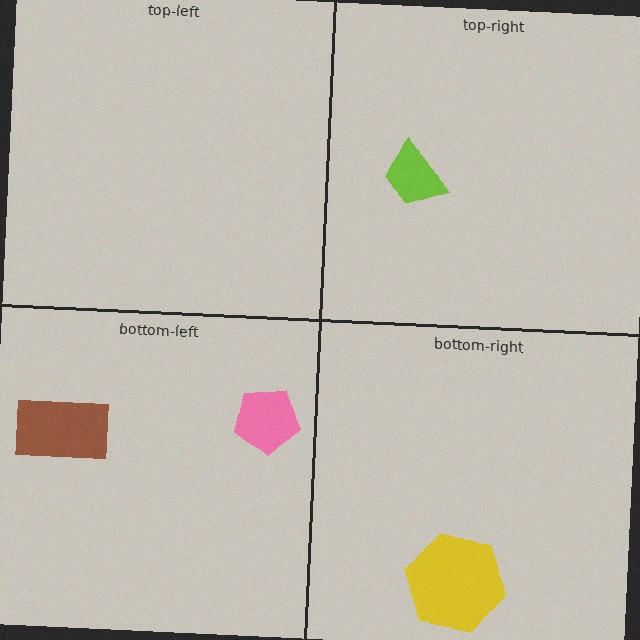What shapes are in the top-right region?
The lime trapezoid.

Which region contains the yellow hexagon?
The bottom-right region.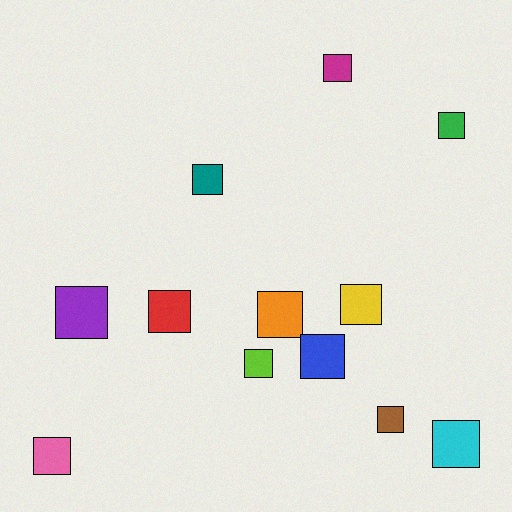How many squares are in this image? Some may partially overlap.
There are 12 squares.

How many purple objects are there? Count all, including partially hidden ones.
There is 1 purple object.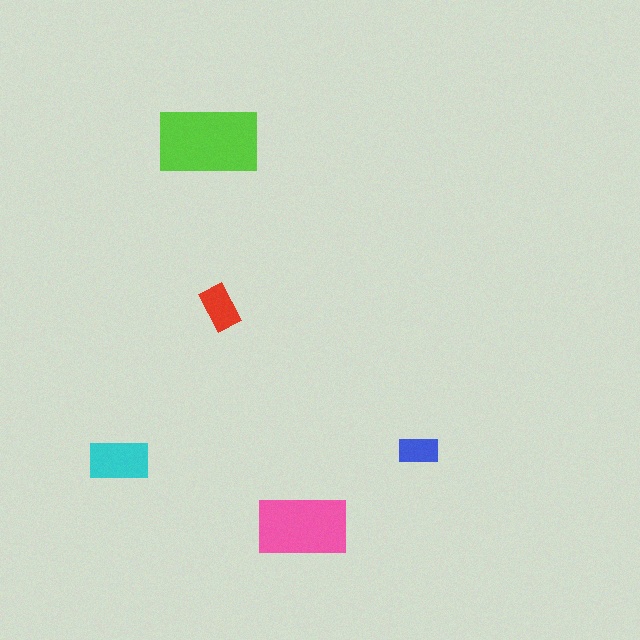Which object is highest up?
The lime rectangle is topmost.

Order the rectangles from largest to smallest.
the lime one, the pink one, the cyan one, the red one, the blue one.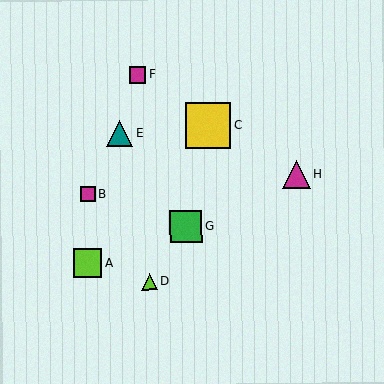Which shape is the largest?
The yellow square (labeled C) is the largest.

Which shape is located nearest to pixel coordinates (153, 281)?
The lime triangle (labeled D) at (150, 282) is nearest to that location.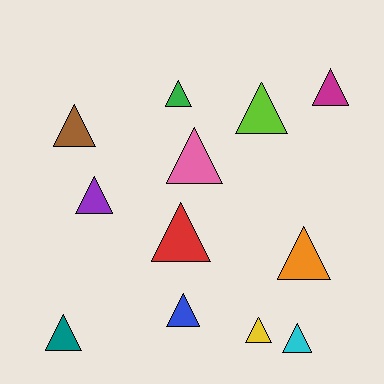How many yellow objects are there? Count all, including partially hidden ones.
There is 1 yellow object.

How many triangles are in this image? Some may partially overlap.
There are 12 triangles.